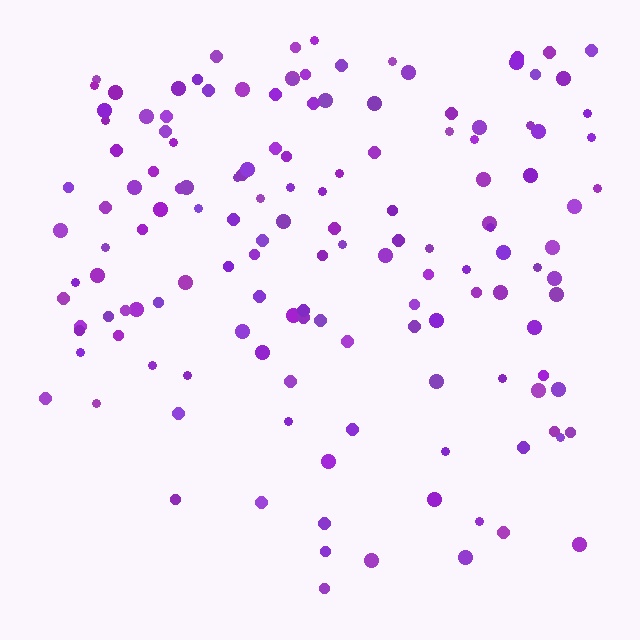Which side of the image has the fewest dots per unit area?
The bottom.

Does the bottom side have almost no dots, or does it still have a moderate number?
Still a moderate number, just noticeably fewer than the top.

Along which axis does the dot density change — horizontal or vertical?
Vertical.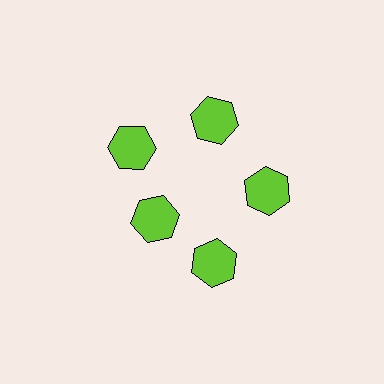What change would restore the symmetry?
The symmetry would be restored by moving it outward, back onto the ring so that all 5 hexagons sit at equal angles and equal distance from the center.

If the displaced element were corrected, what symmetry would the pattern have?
It would have 5-fold rotational symmetry — the pattern would map onto itself every 72 degrees.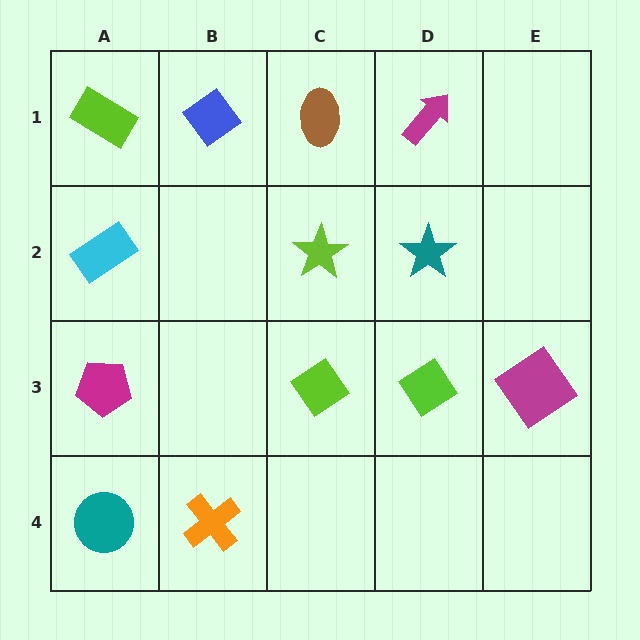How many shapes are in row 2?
3 shapes.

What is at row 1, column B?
A blue diamond.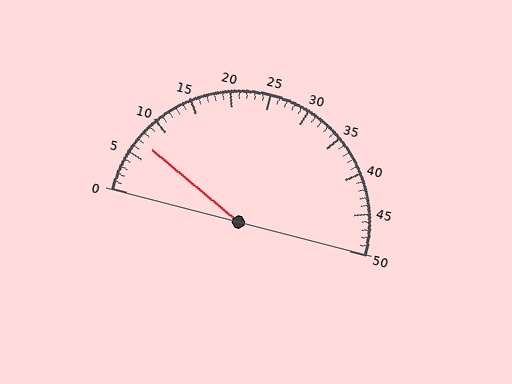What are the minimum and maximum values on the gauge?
The gauge ranges from 0 to 50.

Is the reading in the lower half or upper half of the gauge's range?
The reading is in the lower half of the range (0 to 50).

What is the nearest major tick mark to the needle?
The nearest major tick mark is 5.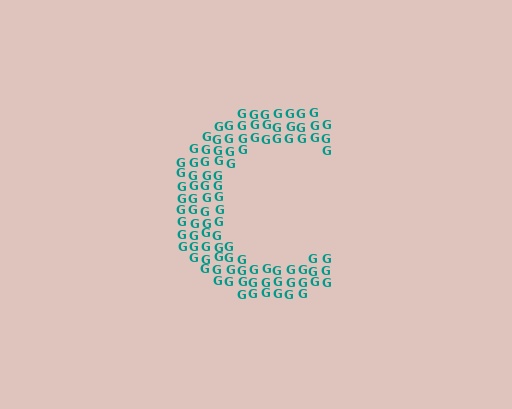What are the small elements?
The small elements are letter G's.